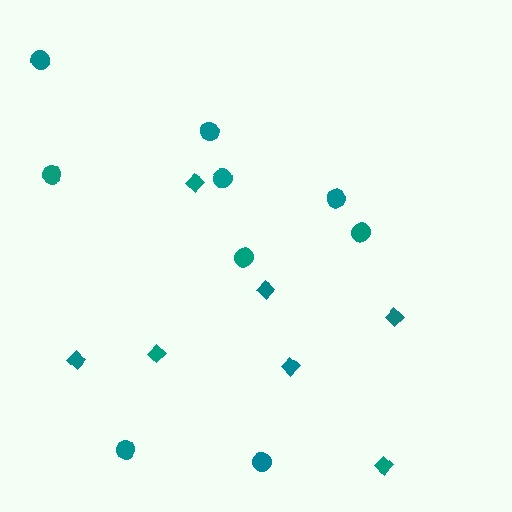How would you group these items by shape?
There are 2 groups: one group of diamonds (7) and one group of circles (9).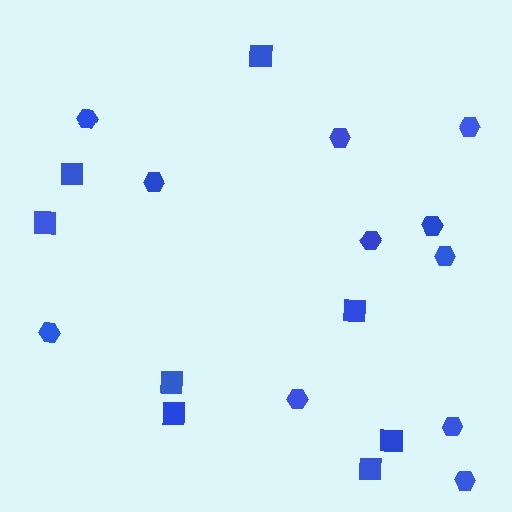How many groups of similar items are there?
There are 2 groups: one group of squares (8) and one group of hexagons (11).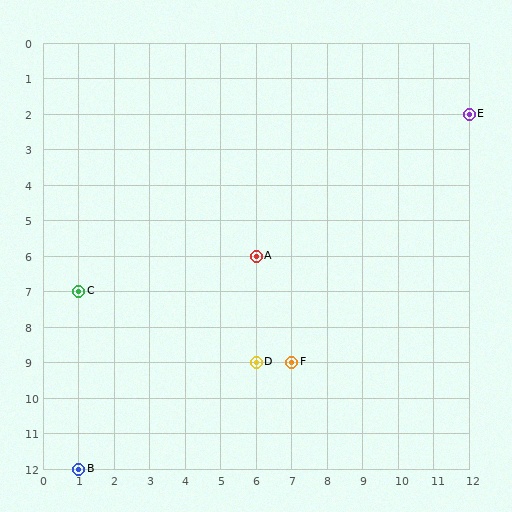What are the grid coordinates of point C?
Point C is at grid coordinates (1, 7).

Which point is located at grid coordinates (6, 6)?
Point A is at (6, 6).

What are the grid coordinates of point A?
Point A is at grid coordinates (6, 6).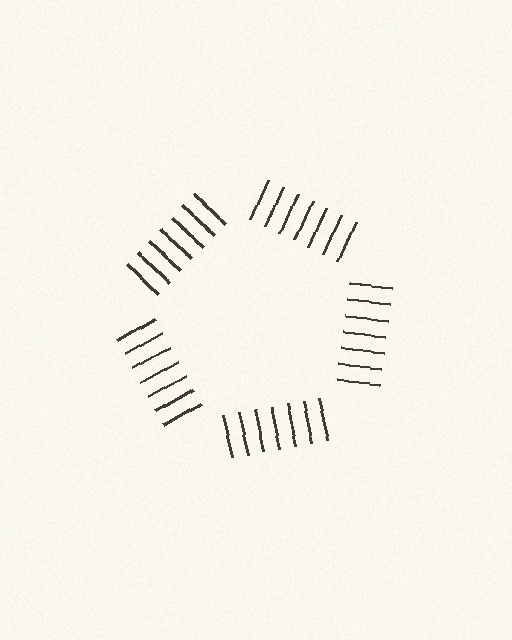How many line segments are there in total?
35 — 7 along each of the 5 edges.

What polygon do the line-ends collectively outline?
An illusory pentagon — the line segments terminate on its edges but no continuous stroke is drawn.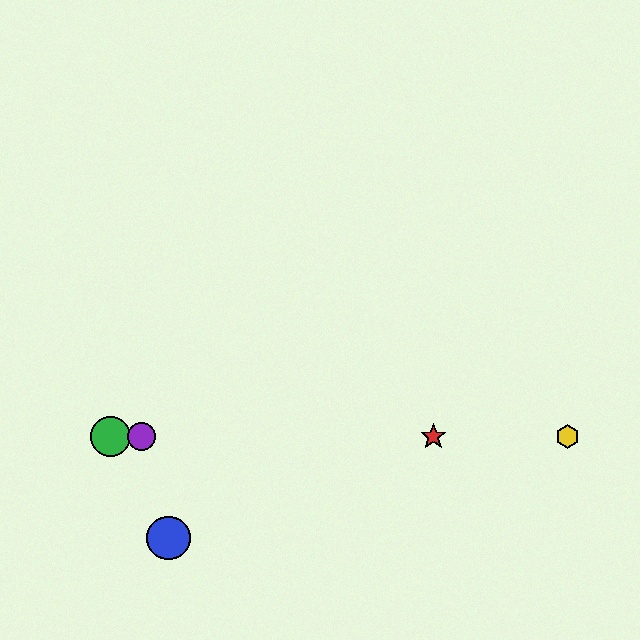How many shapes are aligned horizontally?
4 shapes (the red star, the green circle, the yellow hexagon, the purple circle) are aligned horizontally.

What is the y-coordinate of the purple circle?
The purple circle is at y≈437.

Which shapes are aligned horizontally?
The red star, the green circle, the yellow hexagon, the purple circle are aligned horizontally.